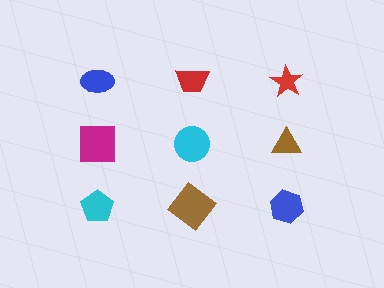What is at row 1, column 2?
A red trapezoid.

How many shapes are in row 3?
3 shapes.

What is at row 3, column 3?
A blue hexagon.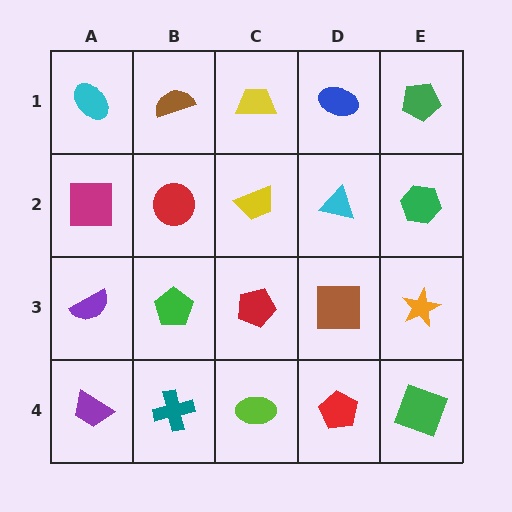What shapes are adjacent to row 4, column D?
A brown square (row 3, column D), a lime ellipse (row 4, column C), a green square (row 4, column E).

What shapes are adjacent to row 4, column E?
An orange star (row 3, column E), a red pentagon (row 4, column D).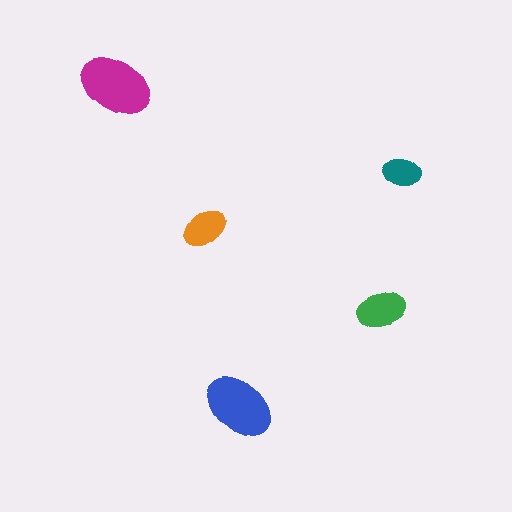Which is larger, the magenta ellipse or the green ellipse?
The magenta one.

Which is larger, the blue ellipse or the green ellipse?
The blue one.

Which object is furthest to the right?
The teal ellipse is rightmost.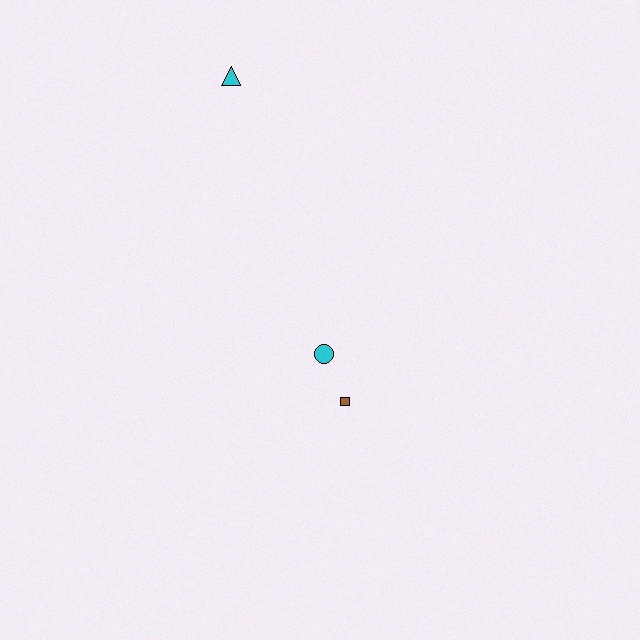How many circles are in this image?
There is 1 circle.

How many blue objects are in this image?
There are no blue objects.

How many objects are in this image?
There are 3 objects.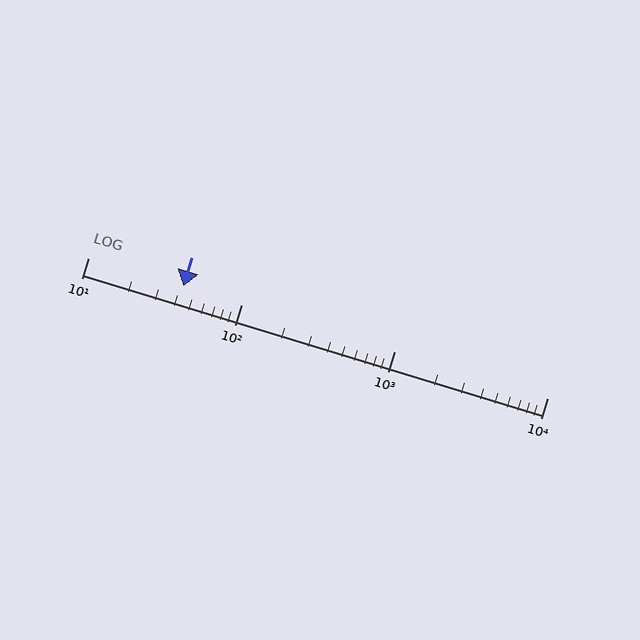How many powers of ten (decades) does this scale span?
The scale spans 3 decades, from 10 to 10000.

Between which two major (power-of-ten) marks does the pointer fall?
The pointer is between 10 and 100.